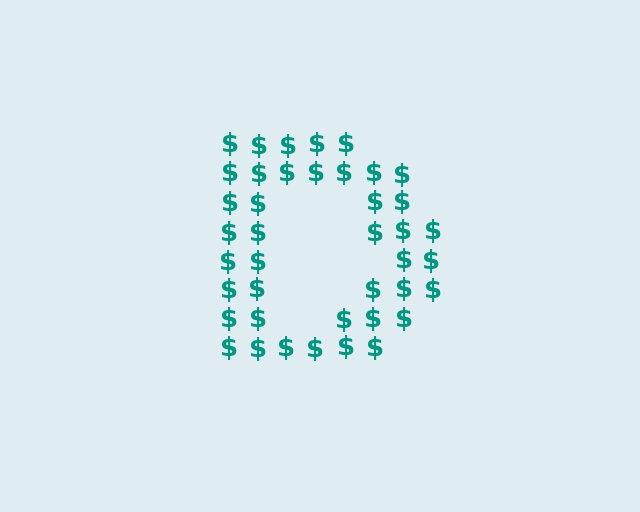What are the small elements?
The small elements are dollar signs.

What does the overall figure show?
The overall figure shows the letter D.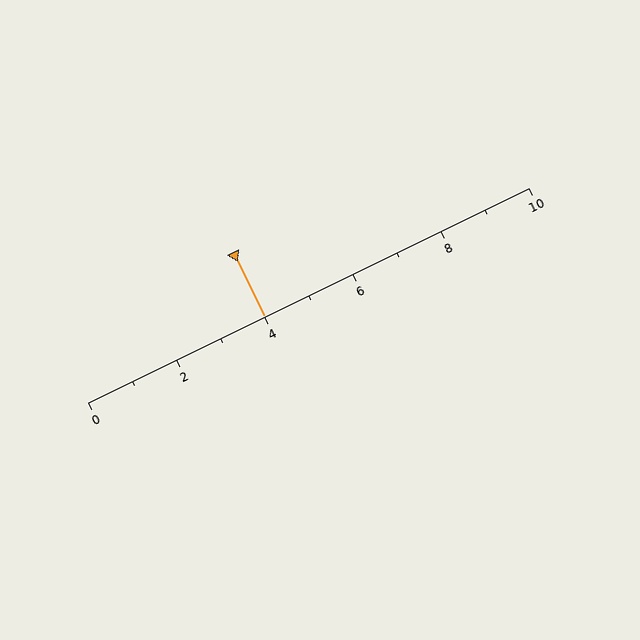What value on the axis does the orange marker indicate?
The marker indicates approximately 4.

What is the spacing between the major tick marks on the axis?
The major ticks are spaced 2 apart.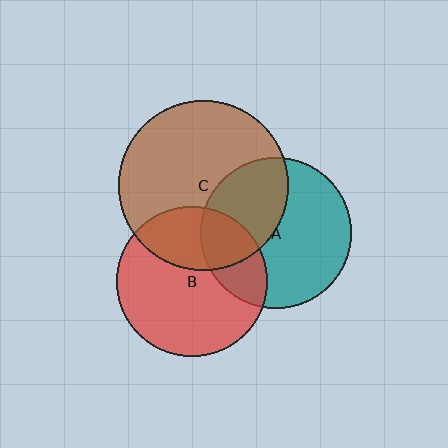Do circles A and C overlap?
Yes.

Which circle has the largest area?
Circle C (brown).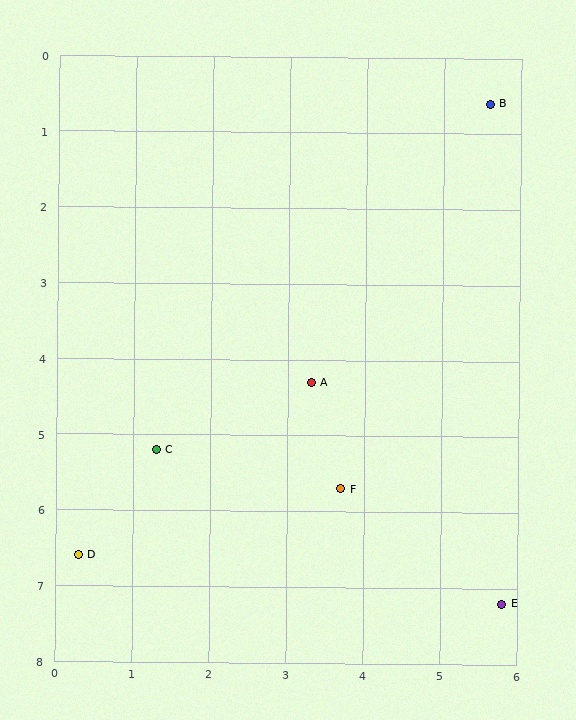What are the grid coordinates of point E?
Point E is at approximately (5.8, 7.2).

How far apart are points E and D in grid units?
Points E and D are about 5.5 grid units apart.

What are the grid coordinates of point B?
Point B is at approximately (5.6, 0.6).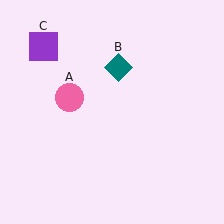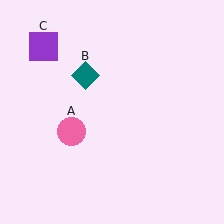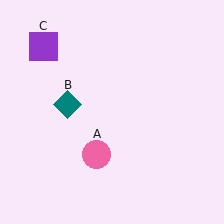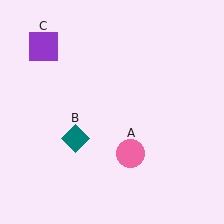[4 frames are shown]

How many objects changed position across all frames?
2 objects changed position: pink circle (object A), teal diamond (object B).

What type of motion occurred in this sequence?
The pink circle (object A), teal diamond (object B) rotated counterclockwise around the center of the scene.